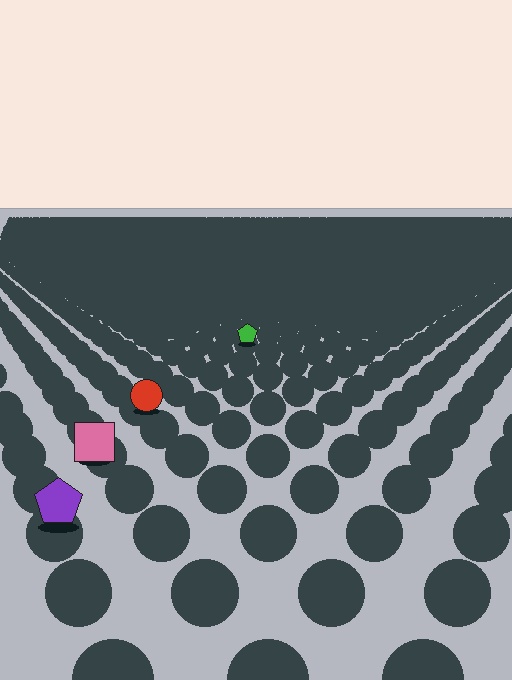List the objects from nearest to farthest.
From nearest to farthest: the purple pentagon, the pink square, the red circle, the green pentagon.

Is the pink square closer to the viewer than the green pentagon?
Yes. The pink square is closer — you can tell from the texture gradient: the ground texture is coarser near it.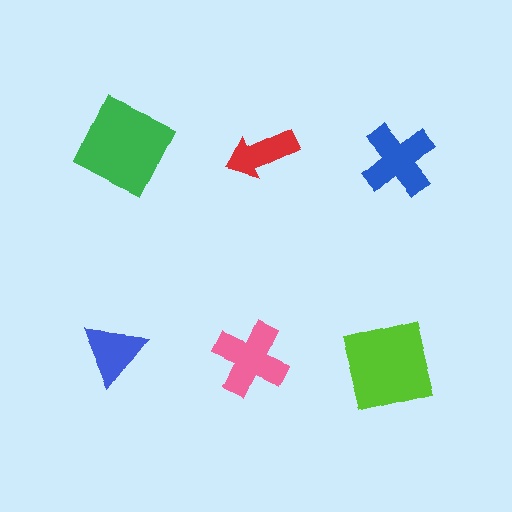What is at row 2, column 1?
A blue triangle.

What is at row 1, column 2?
A red arrow.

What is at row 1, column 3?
A blue cross.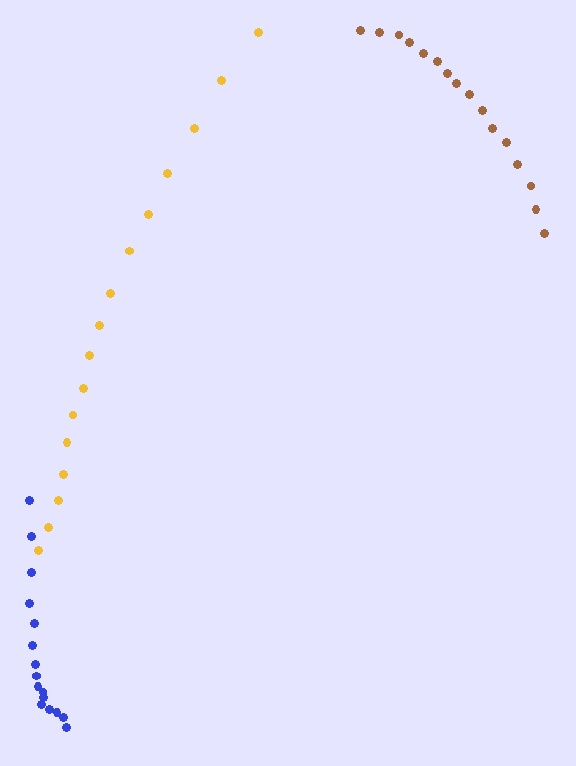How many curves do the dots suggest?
There are 3 distinct paths.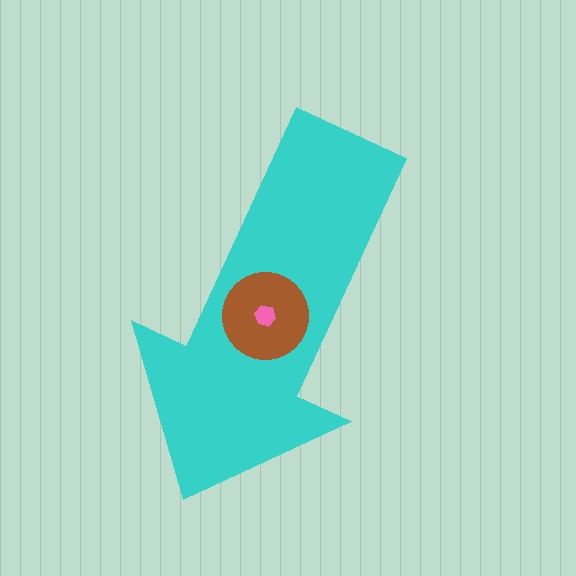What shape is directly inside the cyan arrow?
The brown circle.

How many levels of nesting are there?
3.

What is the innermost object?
The pink hexagon.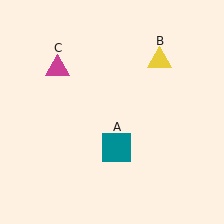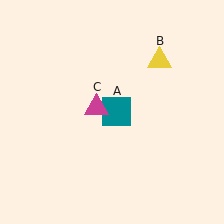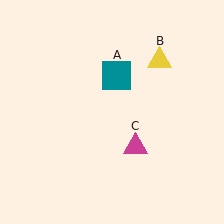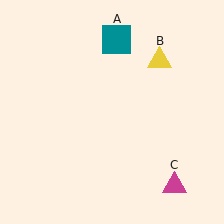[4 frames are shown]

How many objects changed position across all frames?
2 objects changed position: teal square (object A), magenta triangle (object C).